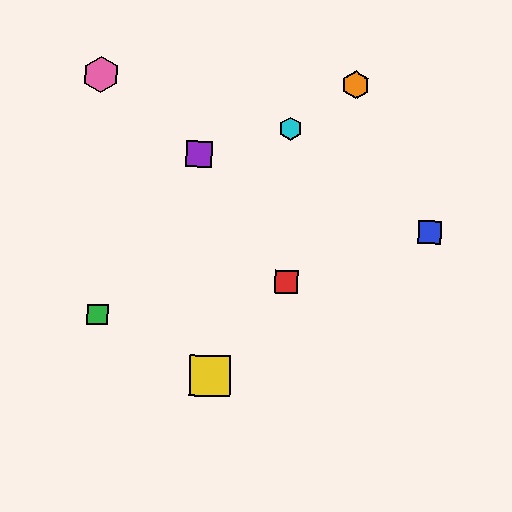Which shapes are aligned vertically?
The red square, the cyan hexagon are aligned vertically.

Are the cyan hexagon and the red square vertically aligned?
Yes, both are at x≈290.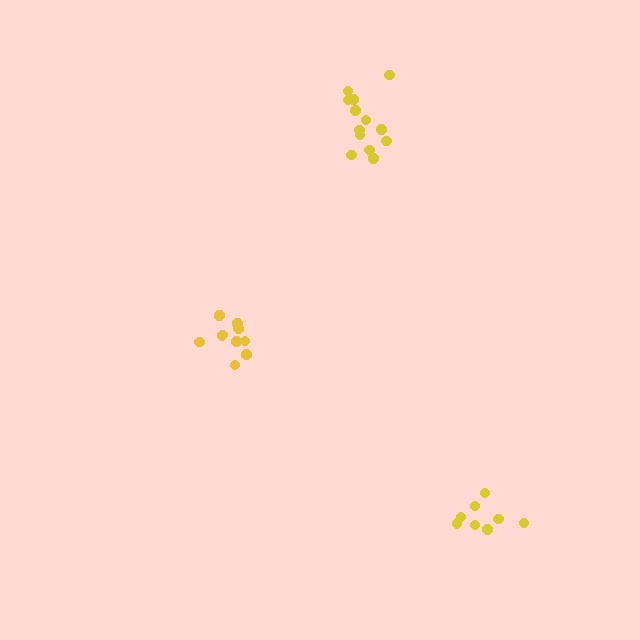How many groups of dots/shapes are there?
There are 3 groups.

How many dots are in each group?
Group 1: 10 dots, Group 2: 8 dots, Group 3: 13 dots (31 total).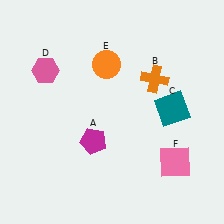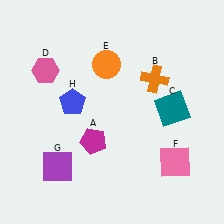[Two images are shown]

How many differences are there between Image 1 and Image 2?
There are 2 differences between the two images.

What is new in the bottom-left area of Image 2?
A purple square (G) was added in the bottom-left area of Image 2.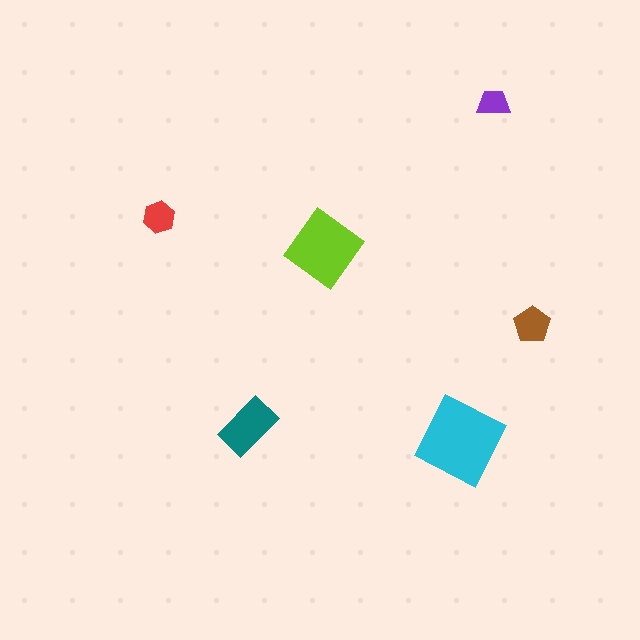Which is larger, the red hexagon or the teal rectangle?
The teal rectangle.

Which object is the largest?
The cyan square.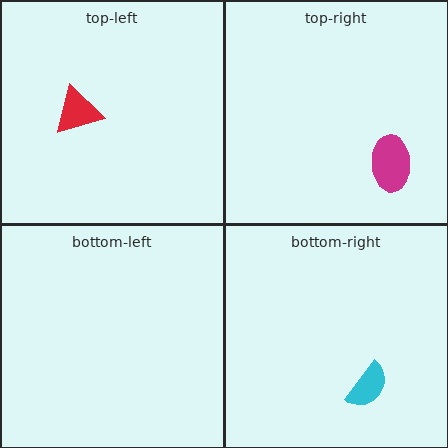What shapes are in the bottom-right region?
The cyan semicircle.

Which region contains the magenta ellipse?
The top-right region.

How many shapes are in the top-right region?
1.